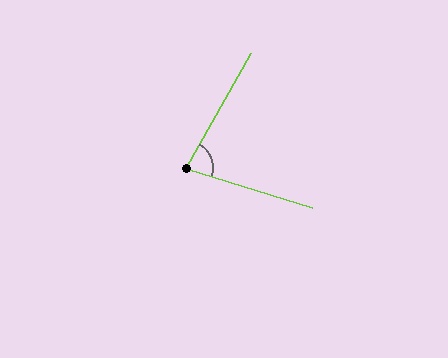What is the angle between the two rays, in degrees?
Approximately 78 degrees.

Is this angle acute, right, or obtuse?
It is acute.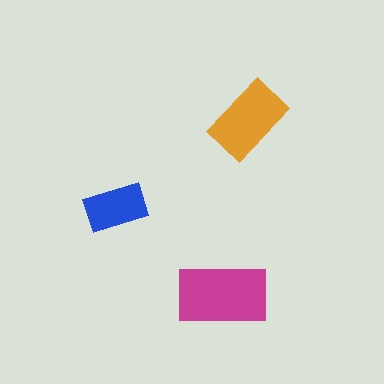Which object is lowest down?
The magenta rectangle is bottommost.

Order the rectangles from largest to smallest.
the magenta one, the orange one, the blue one.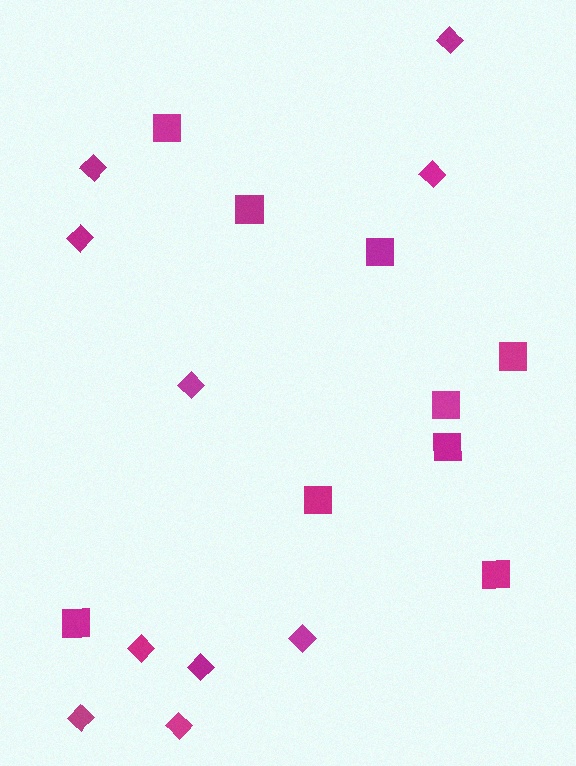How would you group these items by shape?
There are 2 groups: one group of diamonds (10) and one group of squares (9).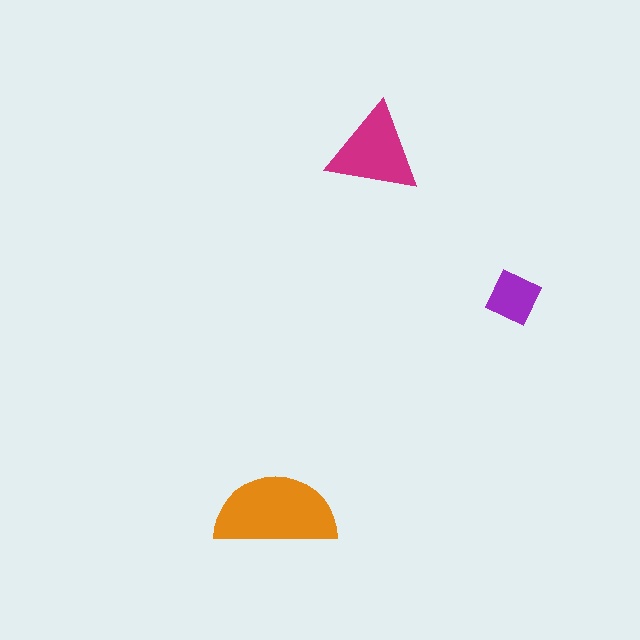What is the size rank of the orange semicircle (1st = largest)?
1st.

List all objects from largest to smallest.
The orange semicircle, the magenta triangle, the purple diamond.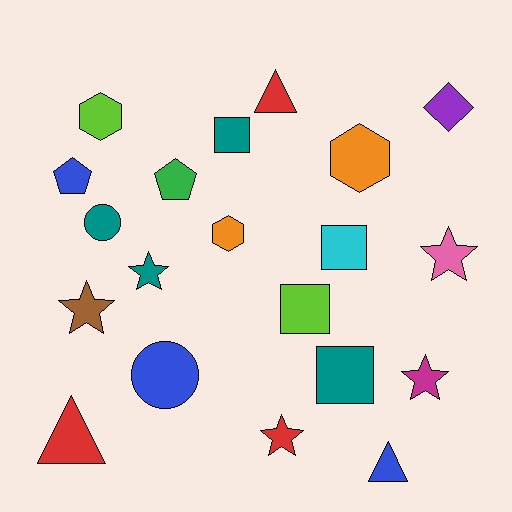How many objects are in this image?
There are 20 objects.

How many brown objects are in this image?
There is 1 brown object.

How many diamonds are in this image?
There is 1 diamond.